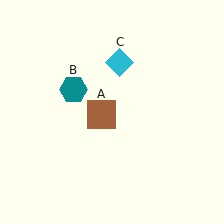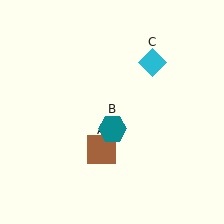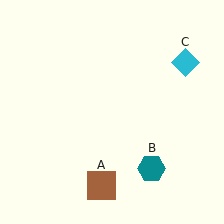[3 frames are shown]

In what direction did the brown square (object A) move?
The brown square (object A) moved down.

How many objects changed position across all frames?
3 objects changed position: brown square (object A), teal hexagon (object B), cyan diamond (object C).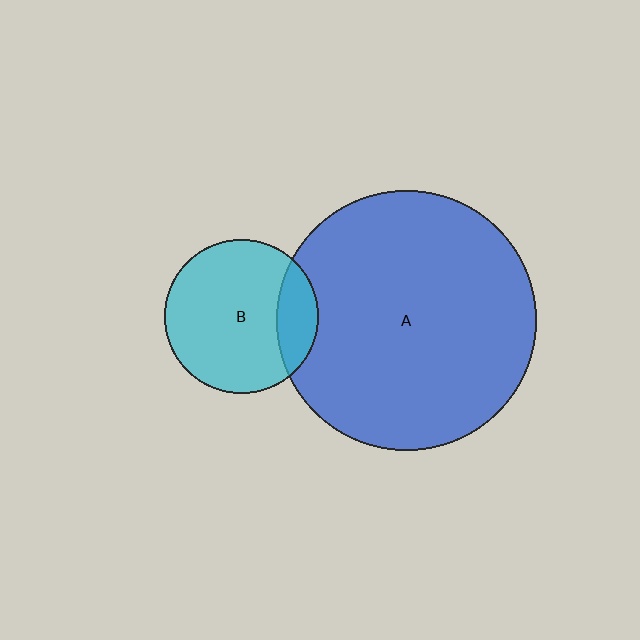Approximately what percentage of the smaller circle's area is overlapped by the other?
Approximately 20%.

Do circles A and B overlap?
Yes.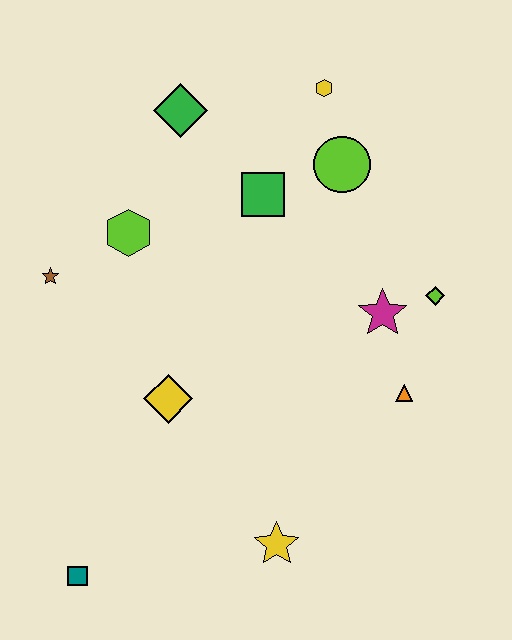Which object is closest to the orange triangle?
The magenta star is closest to the orange triangle.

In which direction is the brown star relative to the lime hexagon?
The brown star is to the left of the lime hexagon.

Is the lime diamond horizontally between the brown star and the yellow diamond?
No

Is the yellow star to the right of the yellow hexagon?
No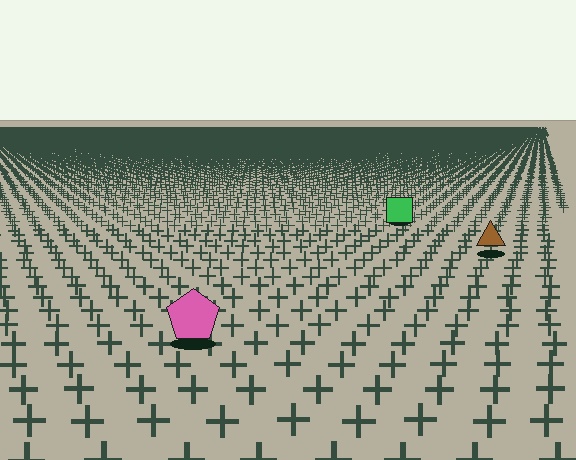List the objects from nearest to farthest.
From nearest to farthest: the pink pentagon, the brown triangle, the green square.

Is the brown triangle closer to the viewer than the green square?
Yes. The brown triangle is closer — you can tell from the texture gradient: the ground texture is coarser near it.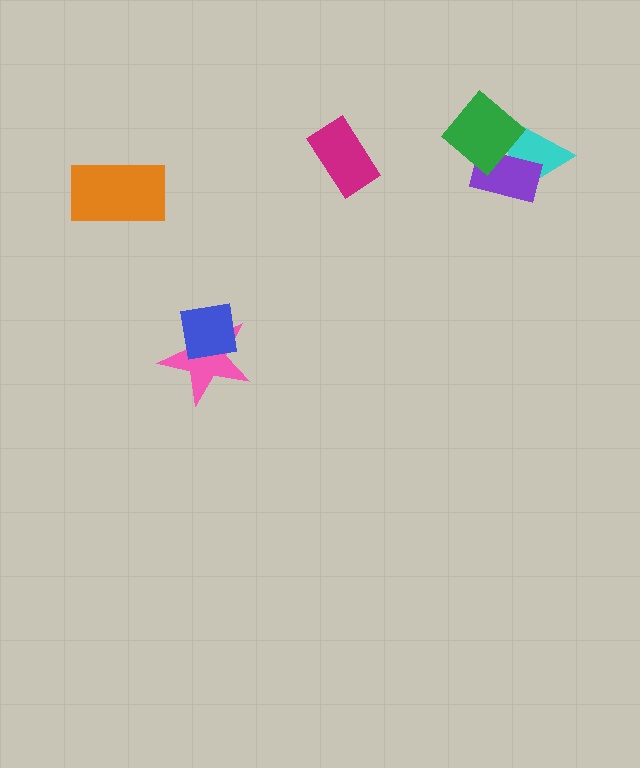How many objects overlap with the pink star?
1 object overlaps with the pink star.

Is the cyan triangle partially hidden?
Yes, it is partially covered by another shape.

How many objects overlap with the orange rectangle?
0 objects overlap with the orange rectangle.